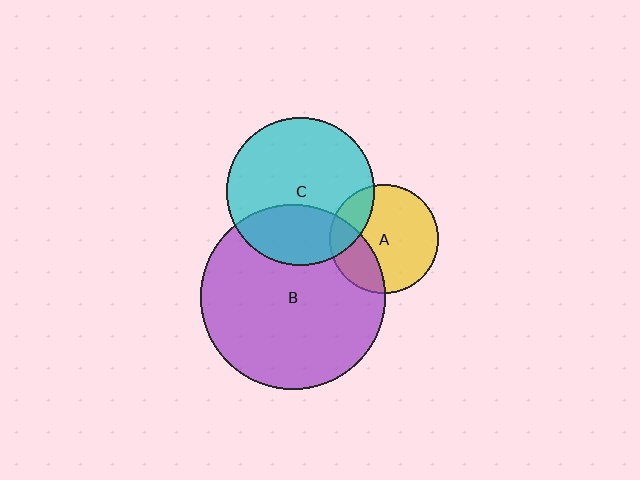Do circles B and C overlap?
Yes.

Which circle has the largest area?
Circle B (purple).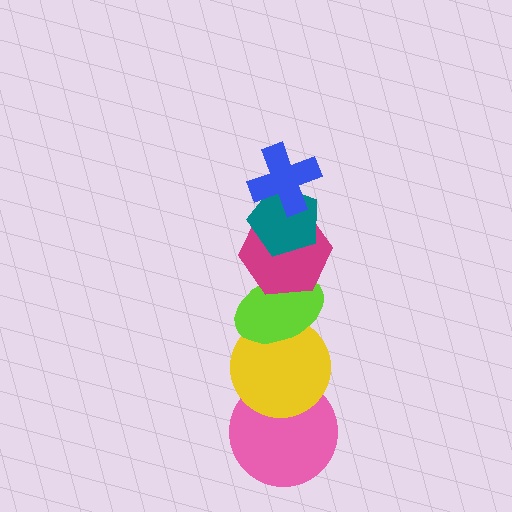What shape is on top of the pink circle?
The yellow circle is on top of the pink circle.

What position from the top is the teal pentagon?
The teal pentagon is 2nd from the top.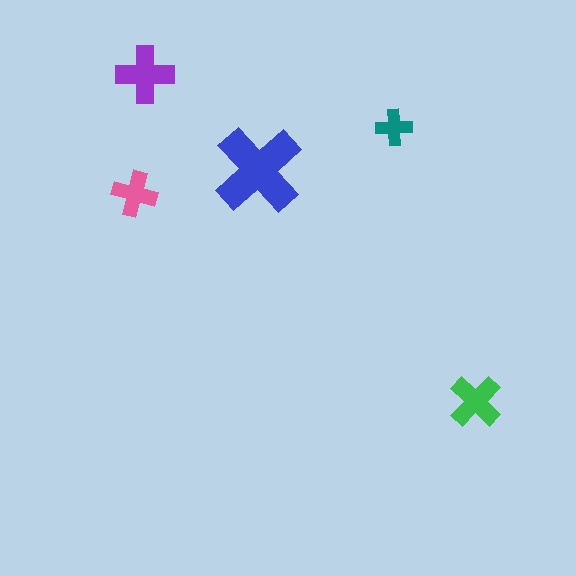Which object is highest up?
The purple cross is topmost.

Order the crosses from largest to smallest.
the blue one, the purple one, the green one, the pink one, the teal one.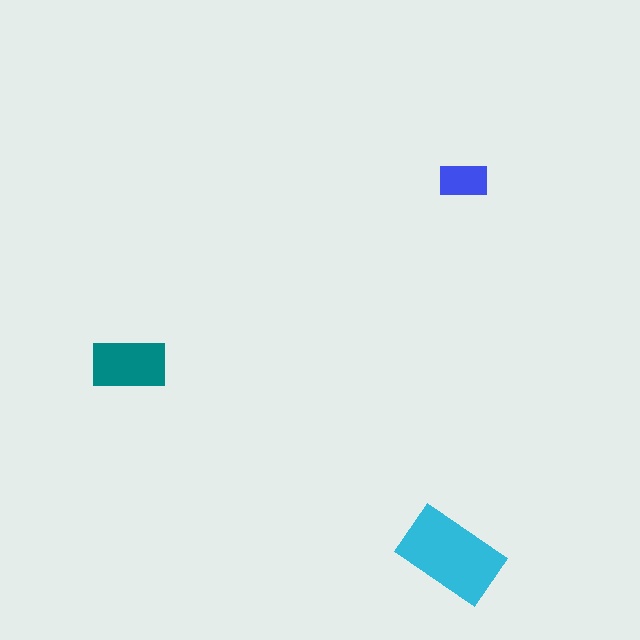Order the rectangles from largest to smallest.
the cyan one, the teal one, the blue one.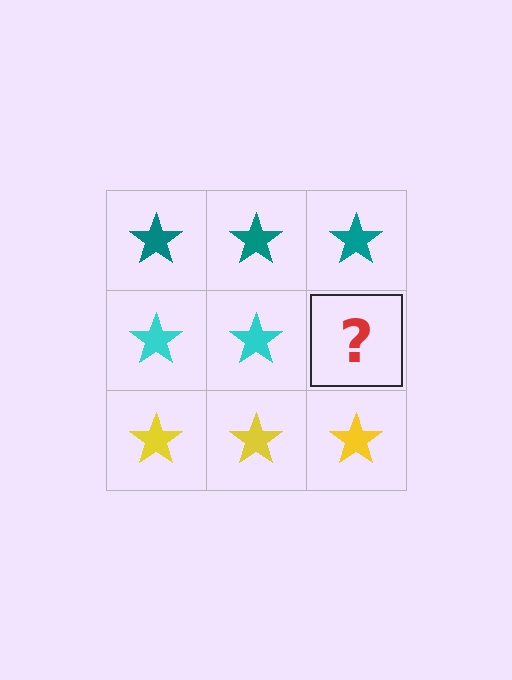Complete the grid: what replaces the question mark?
The question mark should be replaced with a cyan star.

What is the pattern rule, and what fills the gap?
The rule is that each row has a consistent color. The gap should be filled with a cyan star.